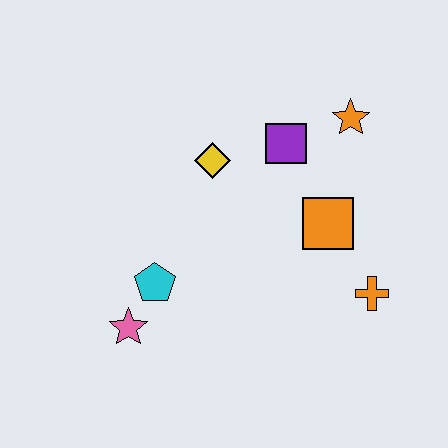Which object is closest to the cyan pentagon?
The pink star is closest to the cyan pentagon.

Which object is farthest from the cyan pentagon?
The orange star is farthest from the cyan pentagon.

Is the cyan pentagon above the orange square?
No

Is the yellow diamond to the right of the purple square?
No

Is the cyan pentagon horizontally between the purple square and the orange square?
No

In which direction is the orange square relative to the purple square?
The orange square is below the purple square.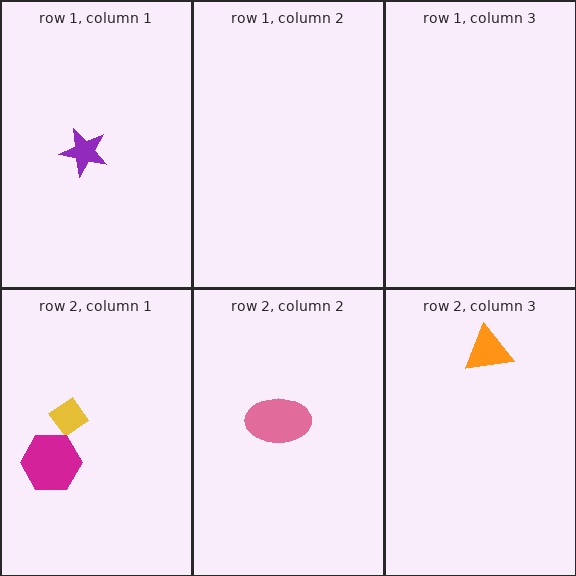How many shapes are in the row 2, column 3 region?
1.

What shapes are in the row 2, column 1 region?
The yellow diamond, the magenta hexagon.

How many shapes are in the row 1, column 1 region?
1.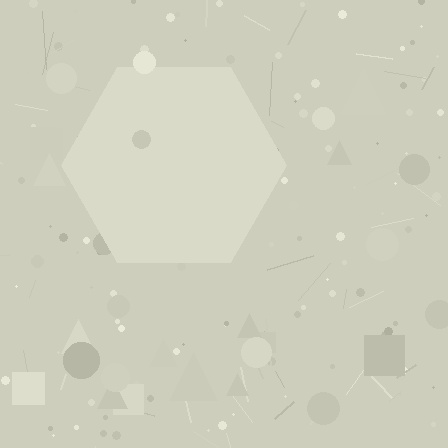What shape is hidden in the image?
A hexagon is hidden in the image.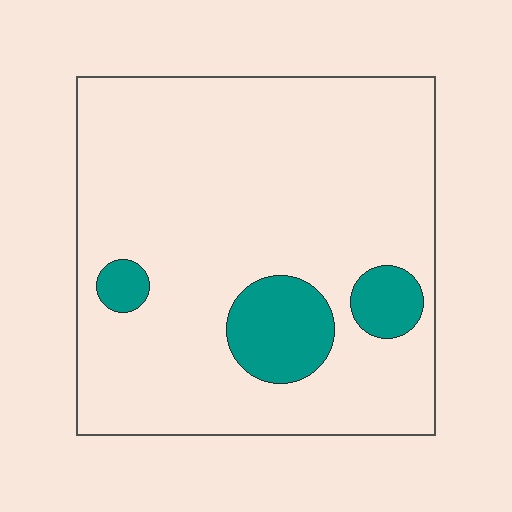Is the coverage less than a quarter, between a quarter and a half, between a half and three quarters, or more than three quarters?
Less than a quarter.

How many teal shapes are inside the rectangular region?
3.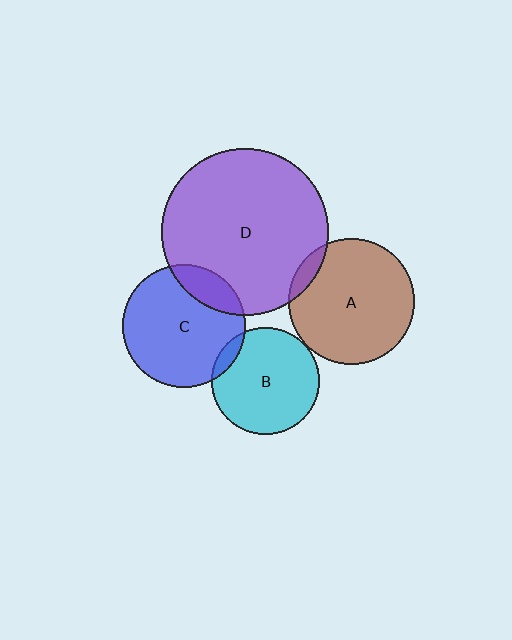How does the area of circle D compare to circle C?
Approximately 1.8 times.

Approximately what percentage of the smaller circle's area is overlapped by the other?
Approximately 5%.